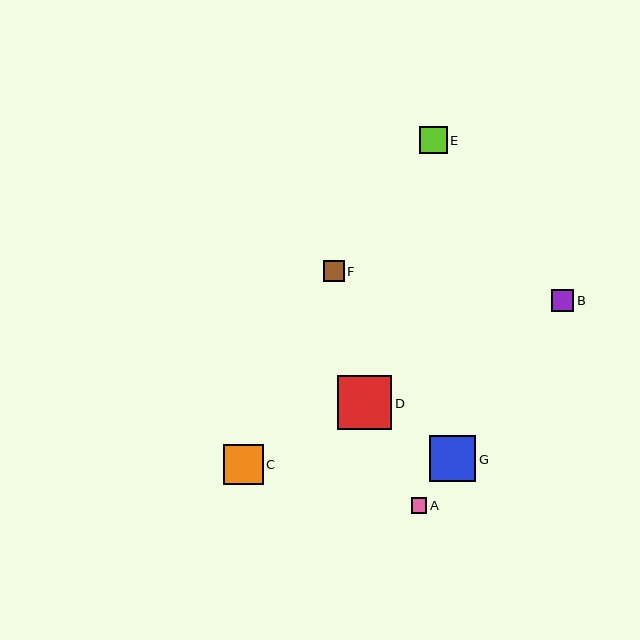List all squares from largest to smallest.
From largest to smallest: D, G, C, E, B, F, A.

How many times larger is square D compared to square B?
Square D is approximately 2.4 times the size of square B.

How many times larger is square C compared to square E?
Square C is approximately 1.5 times the size of square E.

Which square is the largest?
Square D is the largest with a size of approximately 54 pixels.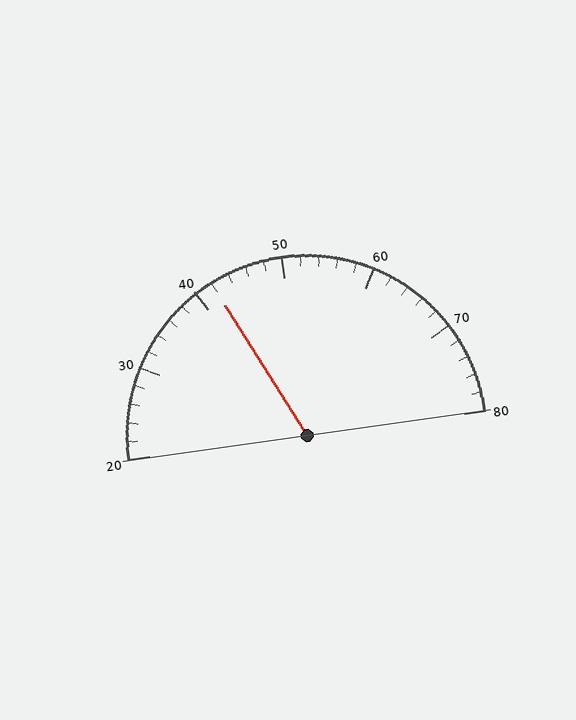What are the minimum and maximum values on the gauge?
The gauge ranges from 20 to 80.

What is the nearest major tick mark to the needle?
The nearest major tick mark is 40.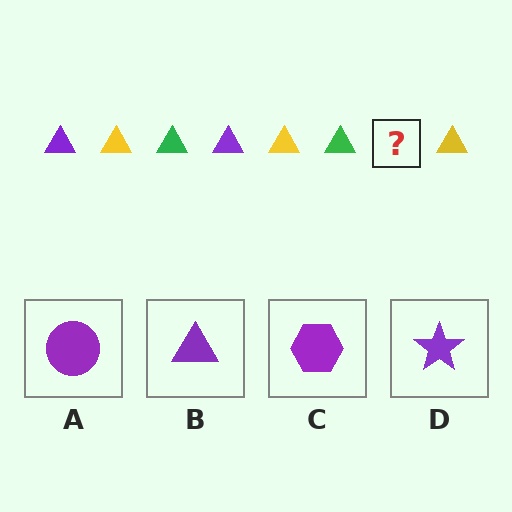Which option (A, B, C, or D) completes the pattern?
B.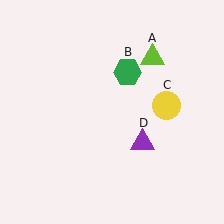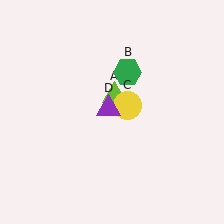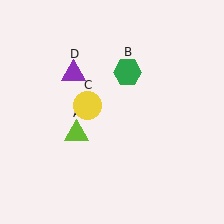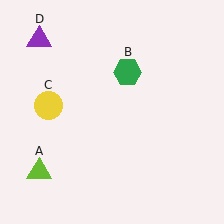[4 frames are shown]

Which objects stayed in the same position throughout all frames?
Green hexagon (object B) remained stationary.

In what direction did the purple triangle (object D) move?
The purple triangle (object D) moved up and to the left.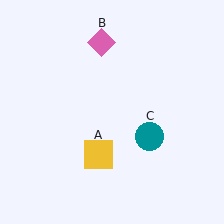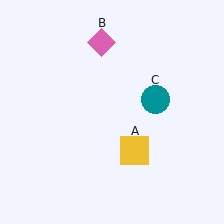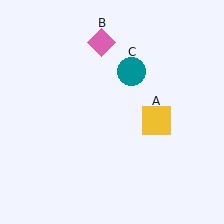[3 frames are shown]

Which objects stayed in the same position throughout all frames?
Pink diamond (object B) remained stationary.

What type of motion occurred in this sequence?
The yellow square (object A), teal circle (object C) rotated counterclockwise around the center of the scene.